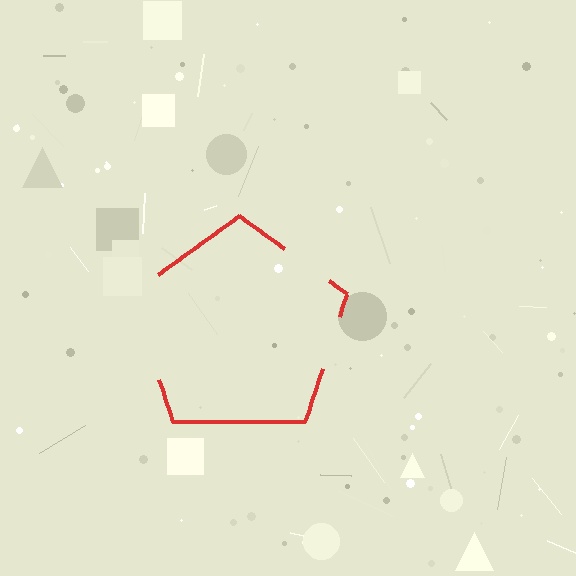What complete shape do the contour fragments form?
The contour fragments form a pentagon.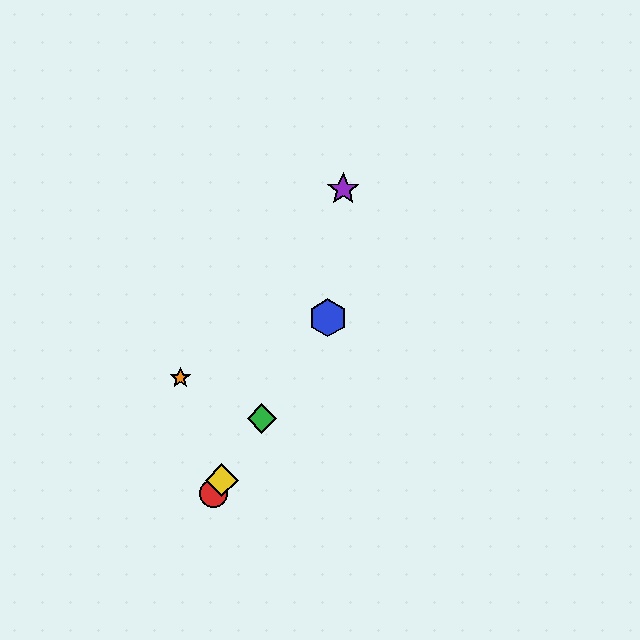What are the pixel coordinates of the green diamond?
The green diamond is at (262, 419).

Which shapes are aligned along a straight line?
The red circle, the blue hexagon, the green diamond, the yellow diamond are aligned along a straight line.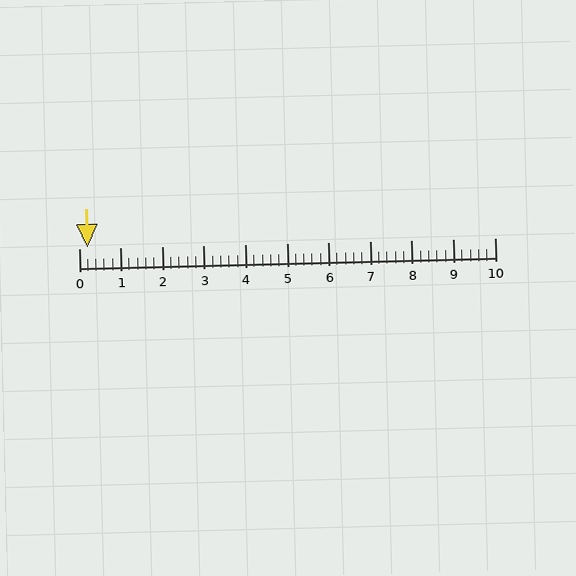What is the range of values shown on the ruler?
The ruler shows values from 0 to 10.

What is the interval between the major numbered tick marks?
The major tick marks are spaced 1 units apart.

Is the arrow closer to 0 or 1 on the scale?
The arrow is closer to 0.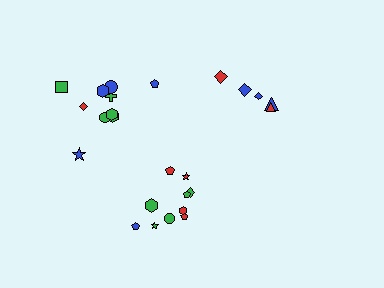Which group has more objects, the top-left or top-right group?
The top-left group.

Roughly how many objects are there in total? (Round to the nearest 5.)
Roughly 25 objects in total.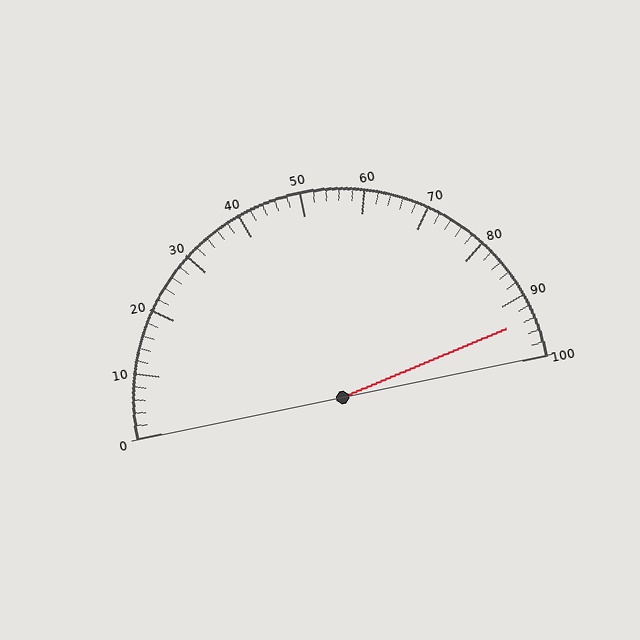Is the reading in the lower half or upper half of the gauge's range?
The reading is in the upper half of the range (0 to 100).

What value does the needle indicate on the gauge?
The needle indicates approximately 94.